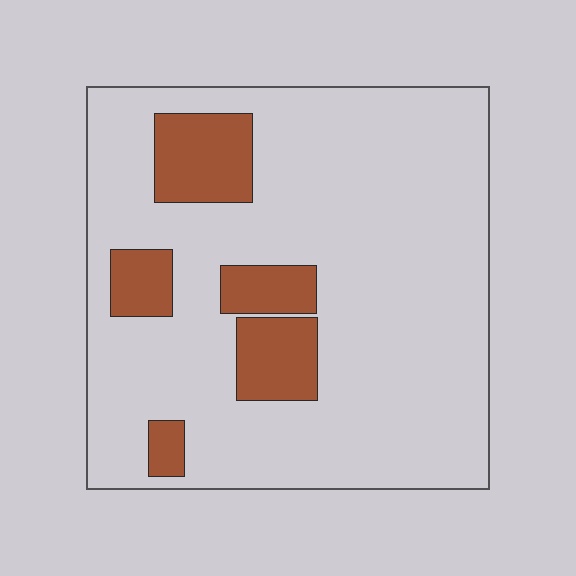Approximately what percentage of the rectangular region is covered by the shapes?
Approximately 15%.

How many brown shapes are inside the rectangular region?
5.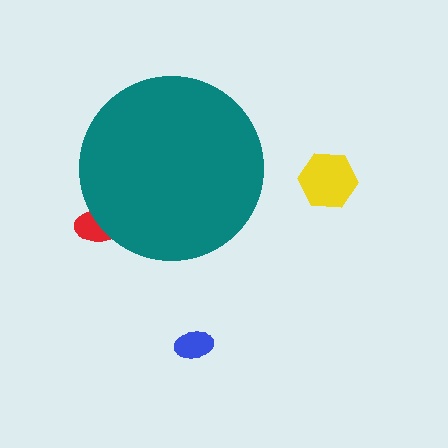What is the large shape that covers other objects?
A teal circle.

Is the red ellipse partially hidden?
Yes, the red ellipse is partially hidden behind the teal circle.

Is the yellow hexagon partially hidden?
No, the yellow hexagon is fully visible.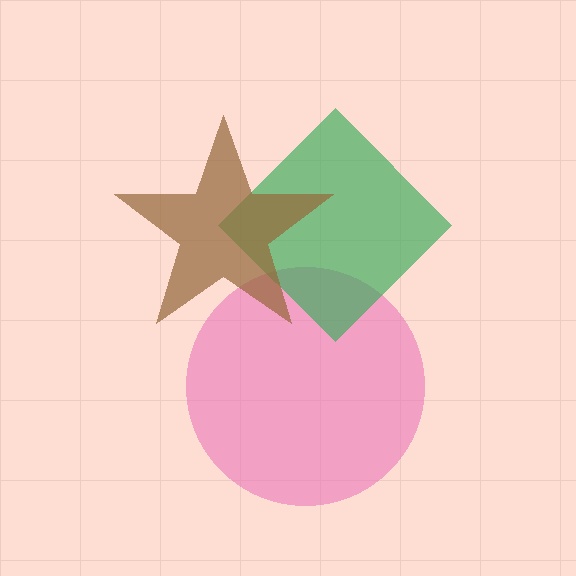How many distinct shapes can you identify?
There are 3 distinct shapes: a pink circle, a green diamond, a brown star.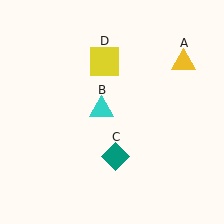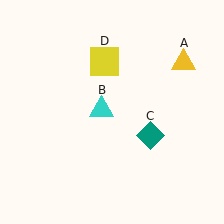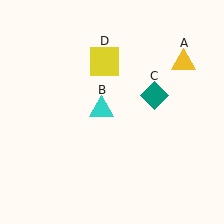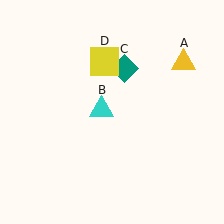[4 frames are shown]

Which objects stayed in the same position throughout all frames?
Yellow triangle (object A) and cyan triangle (object B) and yellow square (object D) remained stationary.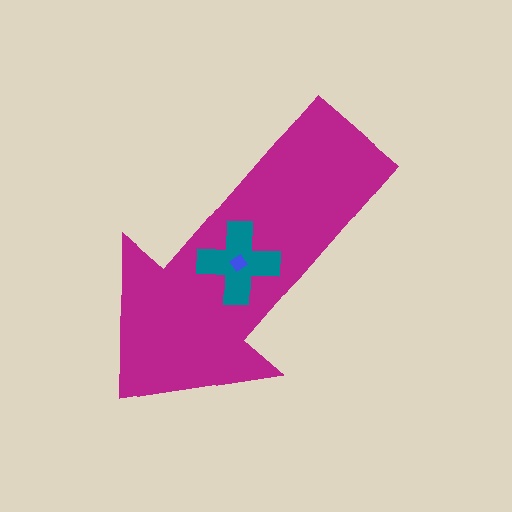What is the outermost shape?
The magenta arrow.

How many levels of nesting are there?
3.